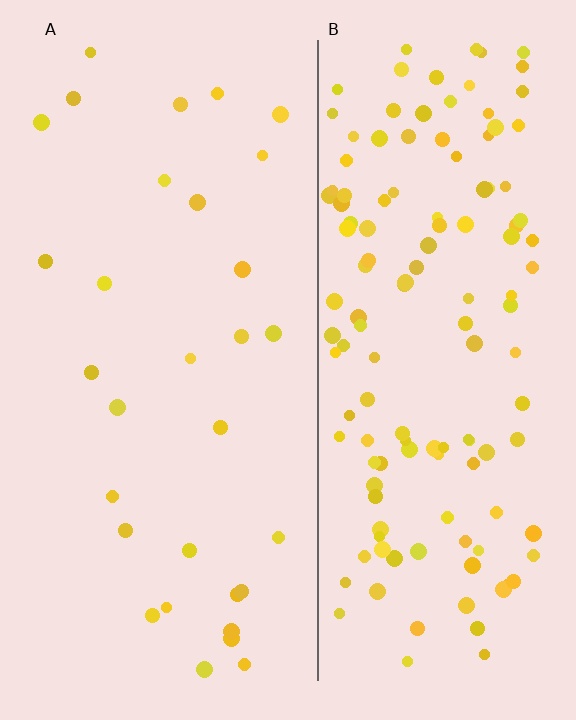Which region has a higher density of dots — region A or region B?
B (the right).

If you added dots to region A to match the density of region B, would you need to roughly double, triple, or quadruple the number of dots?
Approximately quadruple.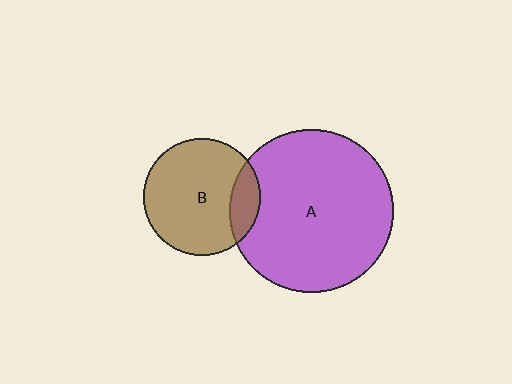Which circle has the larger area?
Circle A (purple).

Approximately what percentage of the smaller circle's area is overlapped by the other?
Approximately 15%.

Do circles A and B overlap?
Yes.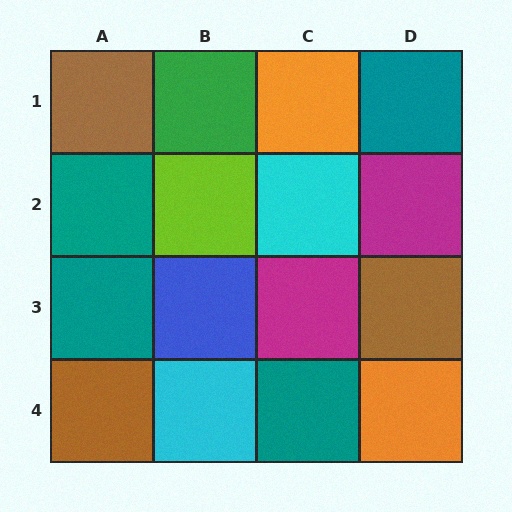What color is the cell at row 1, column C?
Orange.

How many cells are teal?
4 cells are teal.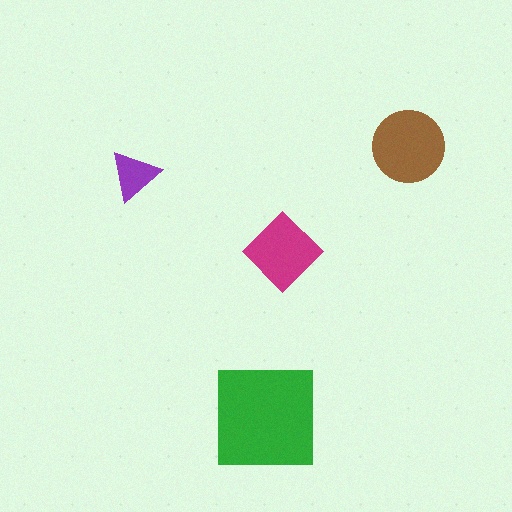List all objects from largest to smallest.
The green square, the brown circle, the magenta diamond, the purple triangle.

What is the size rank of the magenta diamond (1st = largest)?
3rd.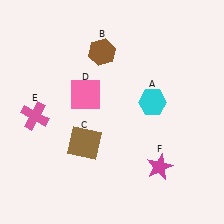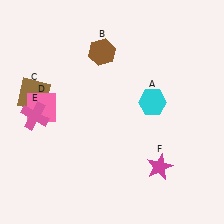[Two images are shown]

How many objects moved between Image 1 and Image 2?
2 objects moved between the two images.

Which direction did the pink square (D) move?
The pink square (D) moved left.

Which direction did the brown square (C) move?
The brown square (C) moved left.